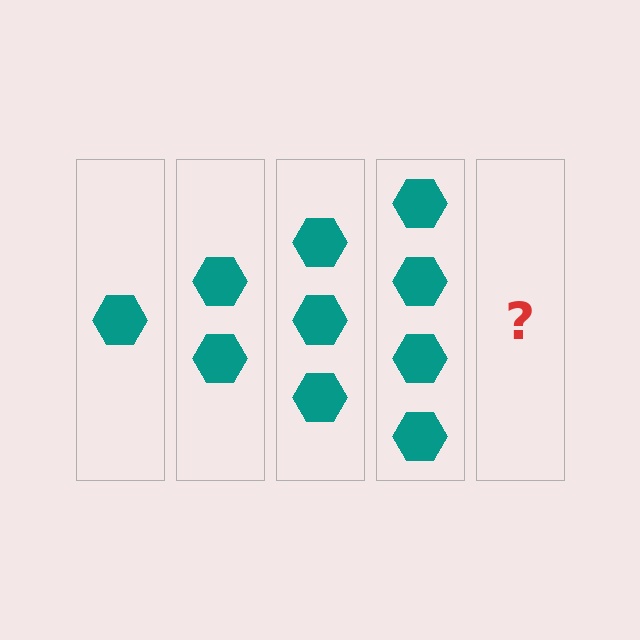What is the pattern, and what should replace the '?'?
The pattern is that each step adds one more hexagon. The '?' should be 5 hexagons.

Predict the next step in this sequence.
The next step is 5 hexagons.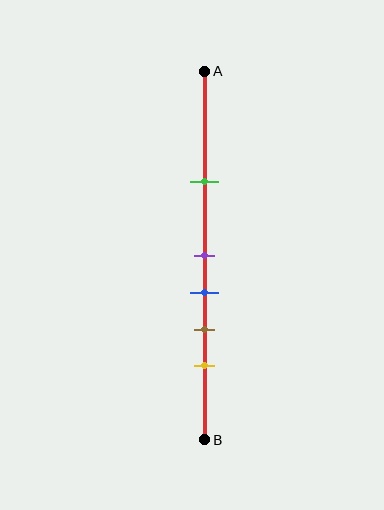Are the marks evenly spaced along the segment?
No, the marks are not evenly spaced.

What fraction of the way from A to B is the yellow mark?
The yellow mark is approximately 80% (0.8) of the way from A to B.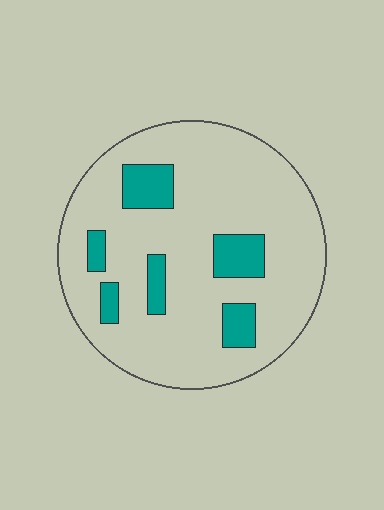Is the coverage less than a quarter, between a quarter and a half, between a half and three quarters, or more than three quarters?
Less than a quarter.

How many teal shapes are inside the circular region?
6.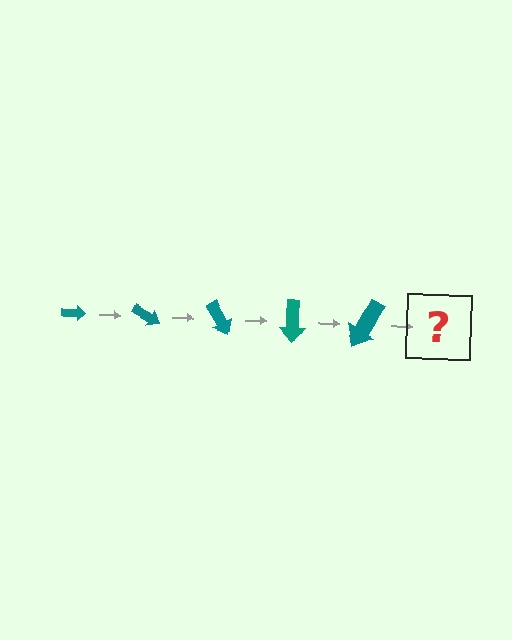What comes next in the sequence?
The next element should be an arrow, larger than the previous one and rotated 150 degrees from the start.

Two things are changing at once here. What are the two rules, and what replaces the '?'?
The two rules are that the arrow grows larger each step and it rotates 30 degrees each step. The '?' should be an arrow, larger than the previous one and rotated 150 degrees from the start.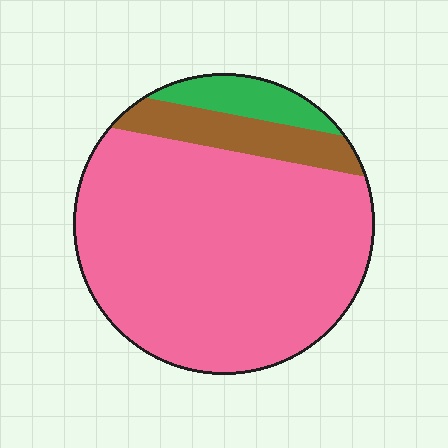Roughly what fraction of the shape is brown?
Brown covers 12% of the shape.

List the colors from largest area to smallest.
From largest to smallest: pink, brown, green.